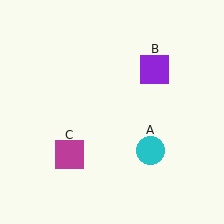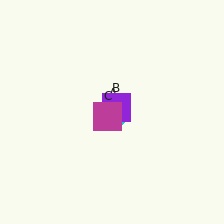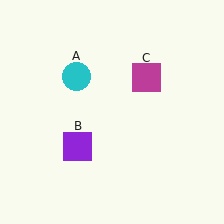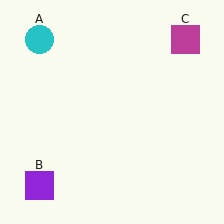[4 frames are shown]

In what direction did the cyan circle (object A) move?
The cyan circle (object A) moved up and to the left.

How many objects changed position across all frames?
3 objects changed position: cyan circle (object A), purple square (object B), magenta square (object C).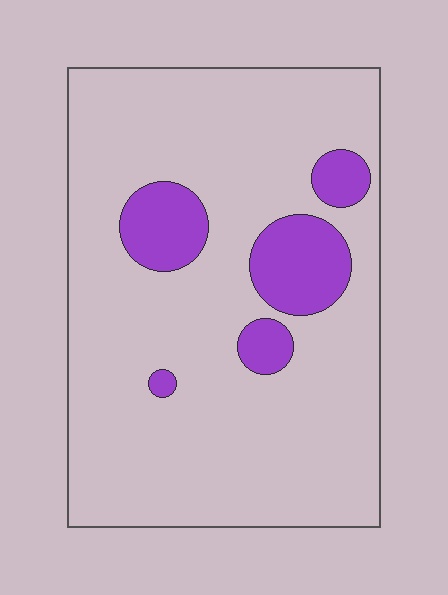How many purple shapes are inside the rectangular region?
5.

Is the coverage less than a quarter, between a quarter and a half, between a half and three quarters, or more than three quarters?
Less than a quarter.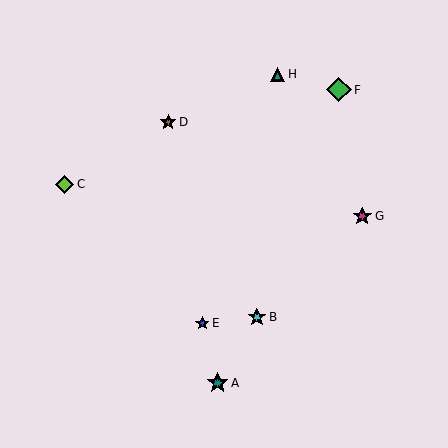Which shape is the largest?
The green diamond (labeled F) is the largest.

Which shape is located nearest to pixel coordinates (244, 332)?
The cyan star (labeled B) at (257, 317) is nearest to that location.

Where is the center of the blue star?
The center of the blue star is at (202, 323).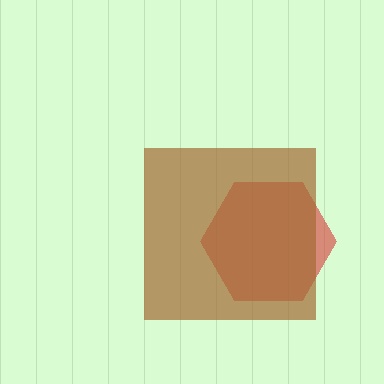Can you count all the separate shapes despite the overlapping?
Yes, there are 2 separate shapes.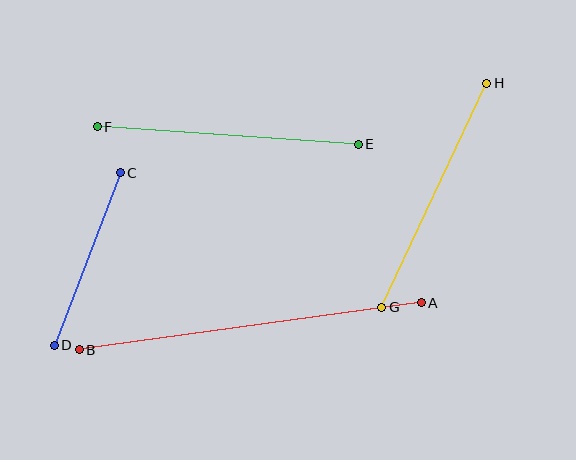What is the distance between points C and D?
The distance is approximately 185 pixels.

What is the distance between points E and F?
The distance is approximately 262 pixels.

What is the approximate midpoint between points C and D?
The midpoint is at approximately (87, 259) pixels.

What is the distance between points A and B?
The distance is approximately 346 pixels.